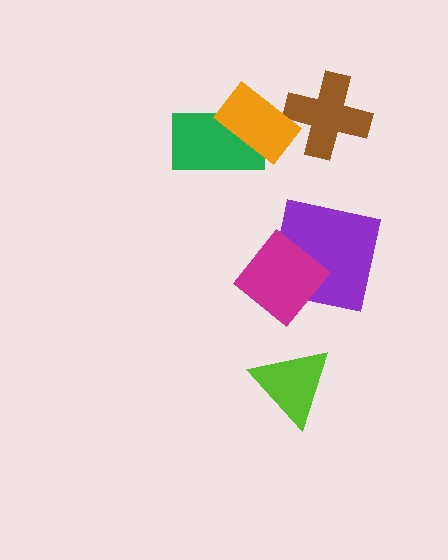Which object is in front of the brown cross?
The orange rectangle is in front of the brown cross.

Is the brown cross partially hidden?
Yes, it is partially covered by another shape.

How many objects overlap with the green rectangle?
1 object overlaps with the green rectangle.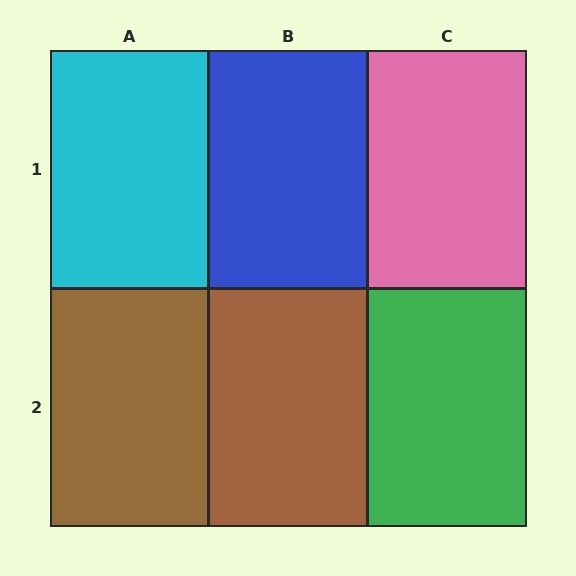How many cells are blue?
1 cell is blue.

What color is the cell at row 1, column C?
Pink.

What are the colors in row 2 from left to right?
Brown, brown, green.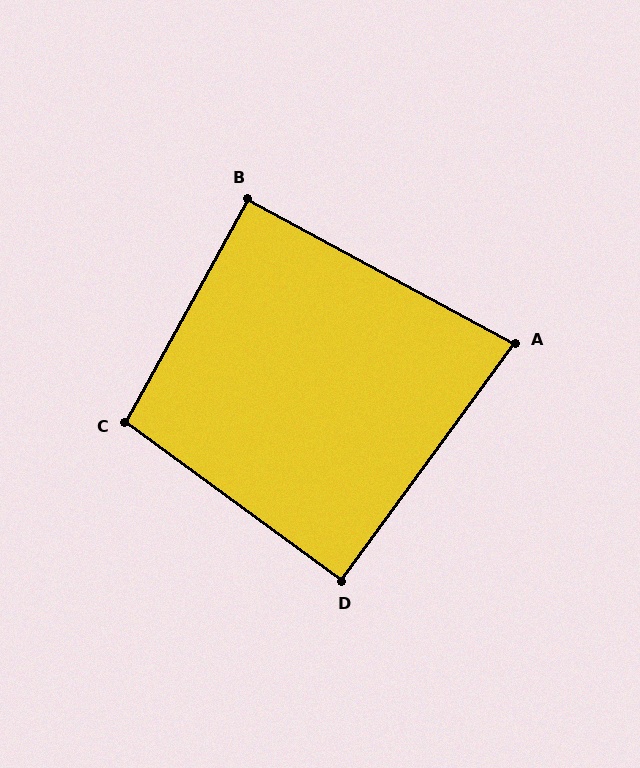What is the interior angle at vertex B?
Approximately 90 degrees (approximately right).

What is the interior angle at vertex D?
Approximately 90 degrees (approximately right).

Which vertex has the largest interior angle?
C, at approximately 98 degrees.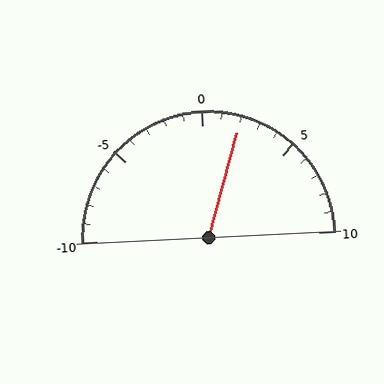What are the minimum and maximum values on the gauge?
The gauge ranges from -10 to 10.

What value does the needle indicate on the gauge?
The needle indicates approximately 2.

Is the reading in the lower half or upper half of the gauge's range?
The reading is in the upper half of the range (-10 to 10).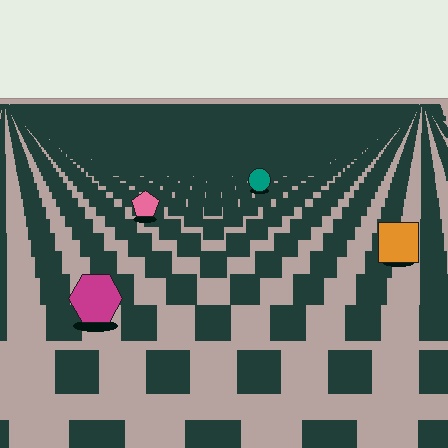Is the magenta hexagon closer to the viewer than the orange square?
Yes. The magenta hexagon is closer — you can tell from the texture gradient: the ground texture is coarser near it.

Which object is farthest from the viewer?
The teal circle is farthest from the viewer. It appears smaller and the ground texture around it is denser.